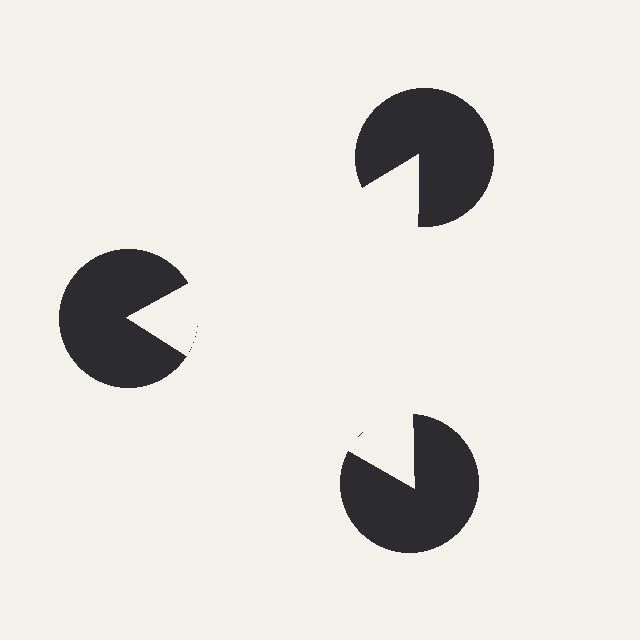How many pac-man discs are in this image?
There are 3 — one at each vertex of the illusory triangle.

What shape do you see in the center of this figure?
An illusory triangle — its edges are inferred from the aligned wedge cuts in the pac-man discs, not physically drawn.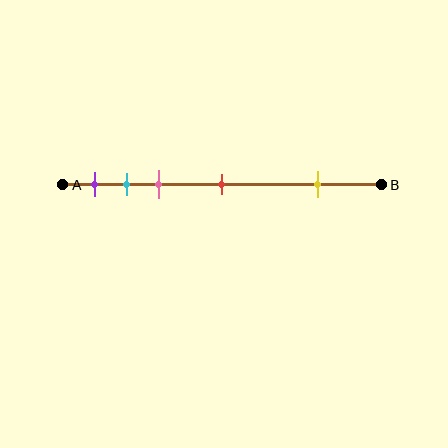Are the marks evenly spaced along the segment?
No, the marks are not evenly spaced.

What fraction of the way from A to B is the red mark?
The red mark is approximately 50% (0.5) of the way from A to B.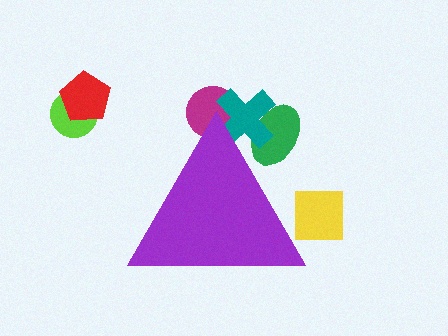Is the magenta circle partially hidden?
Yes, the magenta circle is partially hidden behind the purple triangle.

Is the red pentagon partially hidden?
No, the red pentagon is fully visible.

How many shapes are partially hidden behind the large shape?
4 shapes are partially hidden.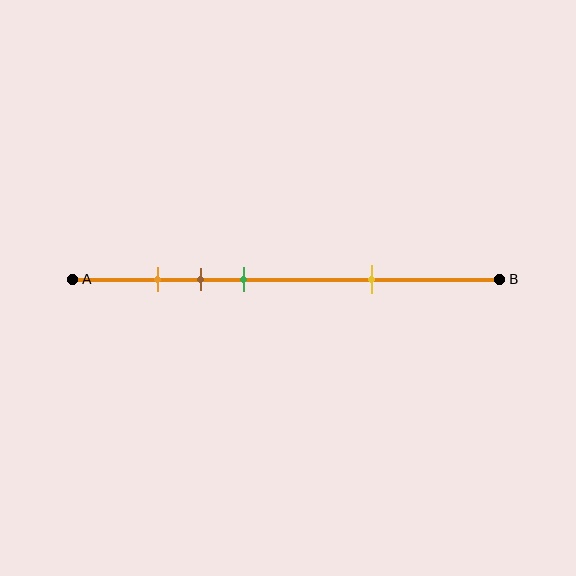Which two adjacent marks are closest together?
The orange and brown marks are the closest adjacent pair.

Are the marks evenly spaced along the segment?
No, the marks are not evenly spaced.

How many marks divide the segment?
There are 4 marks dividing the segment.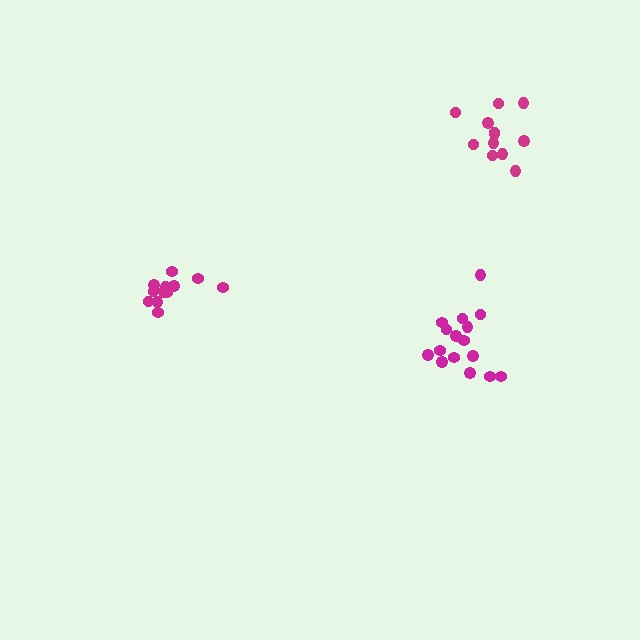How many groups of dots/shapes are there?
There are 3 groups.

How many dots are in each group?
Group 1: 12 dots, Group 2: 16 dots, Group 3: 12 dots (40 total).